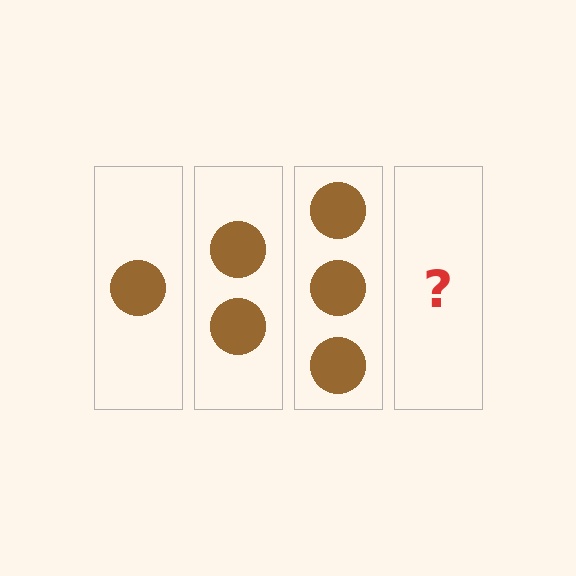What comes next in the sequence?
The next element should be 4 circles.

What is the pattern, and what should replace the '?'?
The pattern is that each step adds one more circle. The '?' should be 4 circles.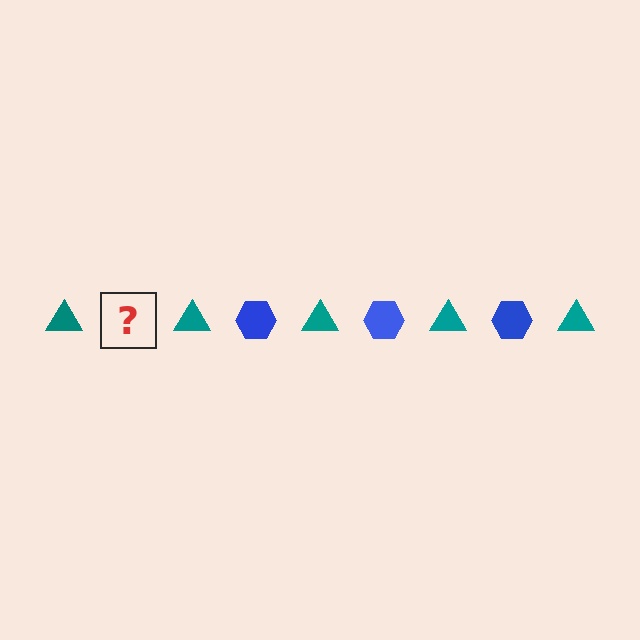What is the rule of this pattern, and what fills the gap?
The rule is that the pattern alternates between teal triangle and blue hexagon. The gap should be filled with a blue hexagon.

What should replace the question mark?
The question mark should be replaced with a blue hexagon.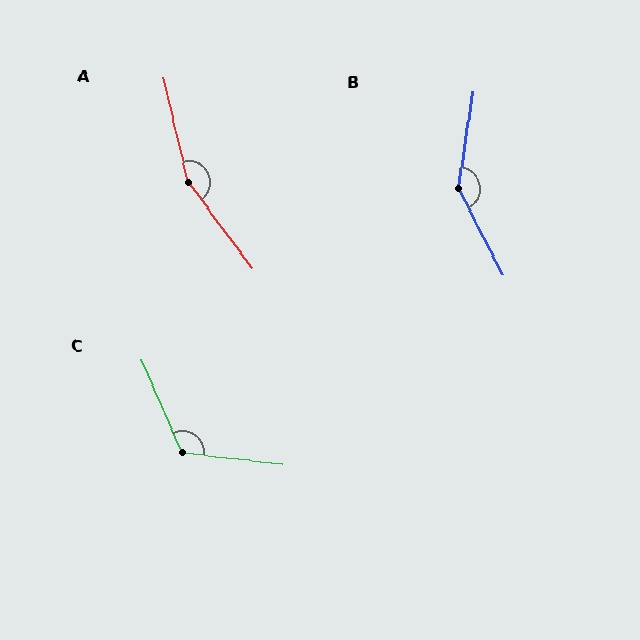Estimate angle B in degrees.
Approximately 144 degrees.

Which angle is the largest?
A, at approximately 157 degrees.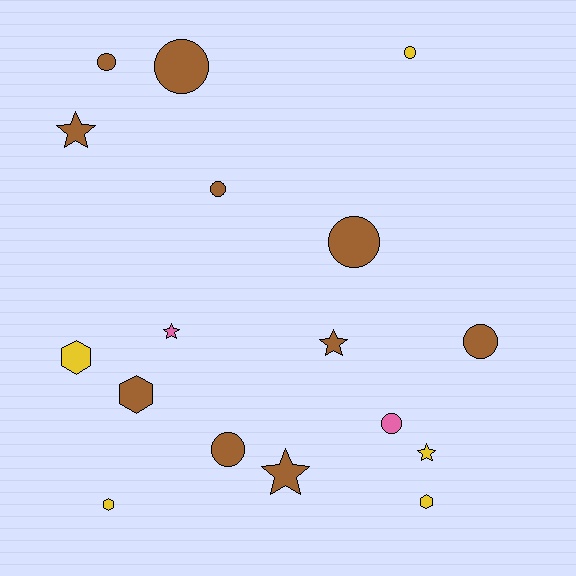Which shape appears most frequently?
Circle, with 8 objects.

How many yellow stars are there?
There is 1 yellow star.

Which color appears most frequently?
Brown, with 10 objects.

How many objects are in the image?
There are 17 objects.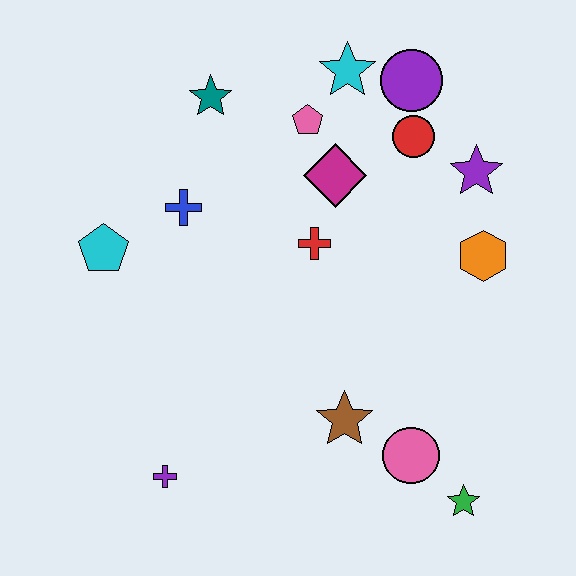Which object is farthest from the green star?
The teal star is farthest from the green star.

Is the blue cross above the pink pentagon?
No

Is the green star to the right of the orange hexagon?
No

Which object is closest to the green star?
The pink circle is closest to the green star.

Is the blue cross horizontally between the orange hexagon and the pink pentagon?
No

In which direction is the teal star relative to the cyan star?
The teal star is to the left of the cyan star.